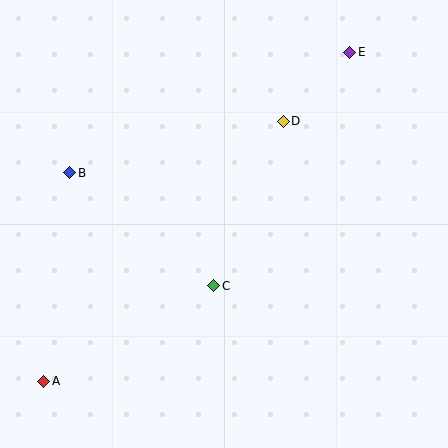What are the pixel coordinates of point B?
Point B is at (70, 173).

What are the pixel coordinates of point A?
Point A is at (44, 381).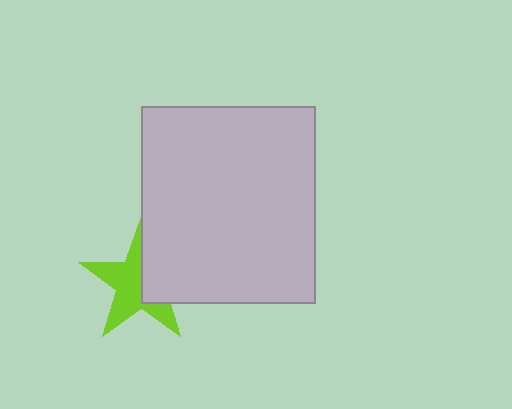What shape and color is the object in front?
The object in front is a light gray rectangle.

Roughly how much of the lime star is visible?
About half of it is visible (roughly 62%).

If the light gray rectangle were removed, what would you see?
You would see the complete lime star.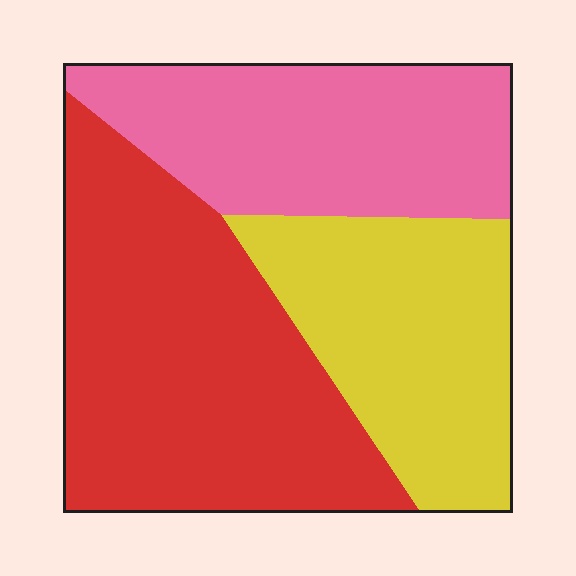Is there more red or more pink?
Red.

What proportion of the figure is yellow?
Yellow takes up about one quarter (1/4) of the figure.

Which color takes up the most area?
Red, at roughly 45%.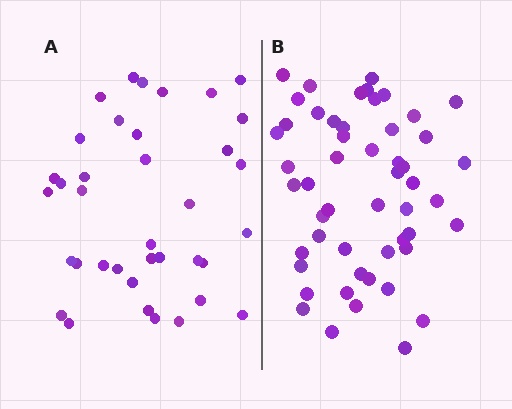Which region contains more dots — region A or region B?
Region B (the right region) has more dots.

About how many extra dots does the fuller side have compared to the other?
Region B has approximately 15 more dots than region A.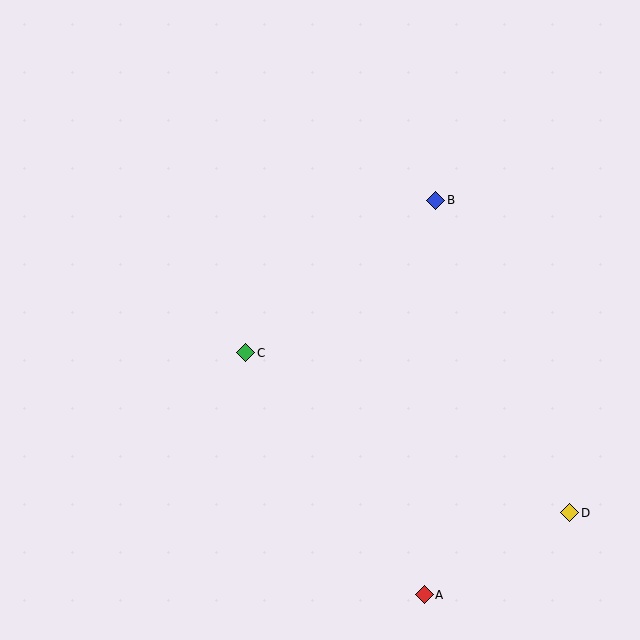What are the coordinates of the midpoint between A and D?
The midpoint between A and D is at (497, 554).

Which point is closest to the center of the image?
Point C at (246, 353) is closest to the center.